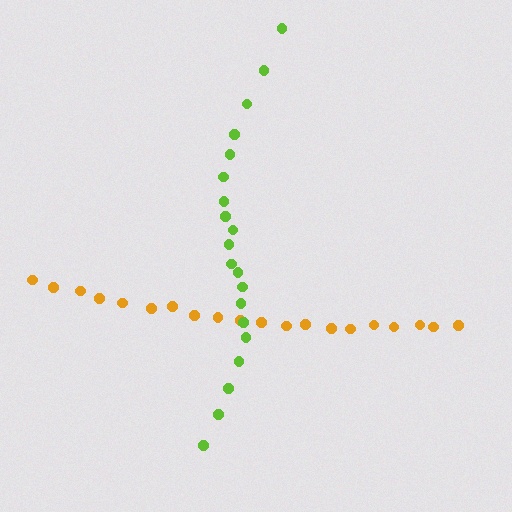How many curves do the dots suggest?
There are 2 distinct paths.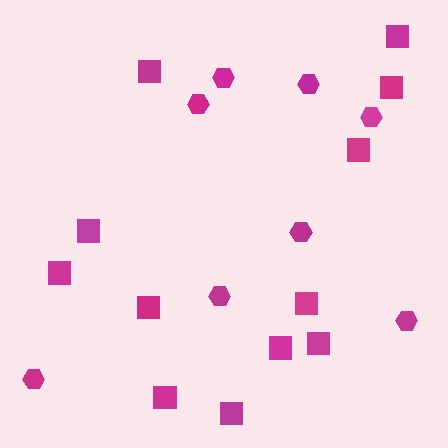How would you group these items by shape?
There are 2 groups: one group of squares (12) and one group of hexagons (8).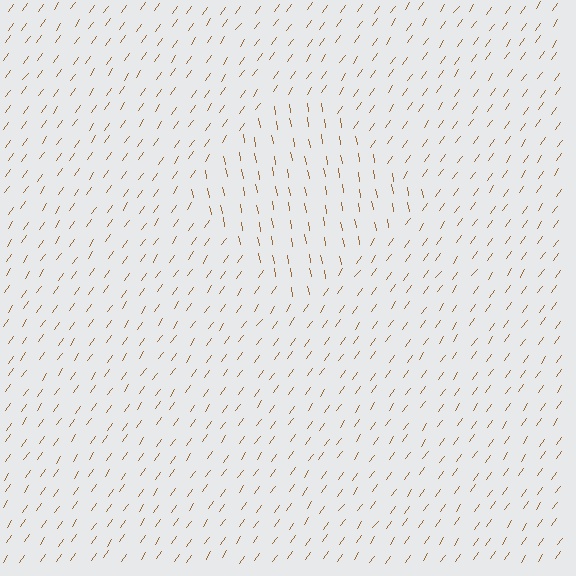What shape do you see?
I see a diamond.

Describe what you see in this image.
The image is filled with small brown line segments. A diamond region in the image has lines oriented differently from the surrounding lines, creating a visible texture boundary.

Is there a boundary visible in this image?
Yes, there is a texture boundary formed by a change in line orientation.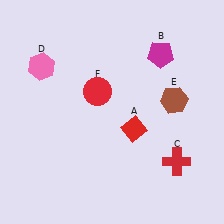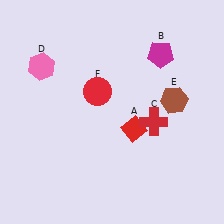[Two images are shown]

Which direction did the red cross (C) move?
The red cross (C) moved up.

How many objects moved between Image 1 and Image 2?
1 object moved between the two images.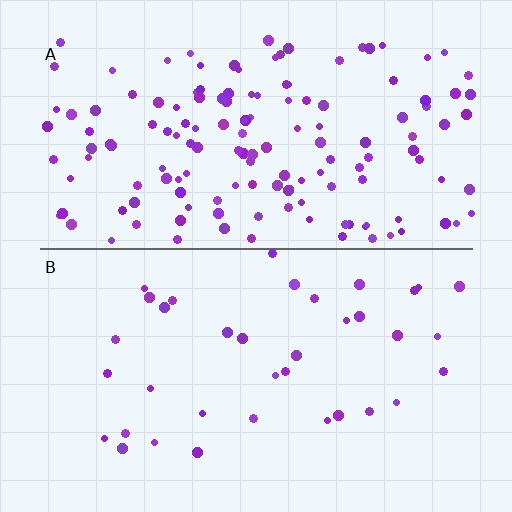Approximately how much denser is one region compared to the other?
Approximately 4.0× — region A over region B.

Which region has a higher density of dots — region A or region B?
A (the top).